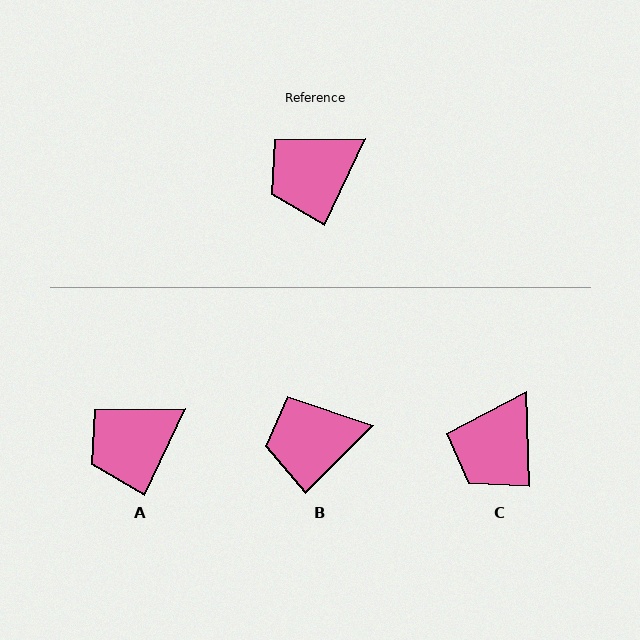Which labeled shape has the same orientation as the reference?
A.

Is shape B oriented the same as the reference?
No, it is off by about 20 degrees.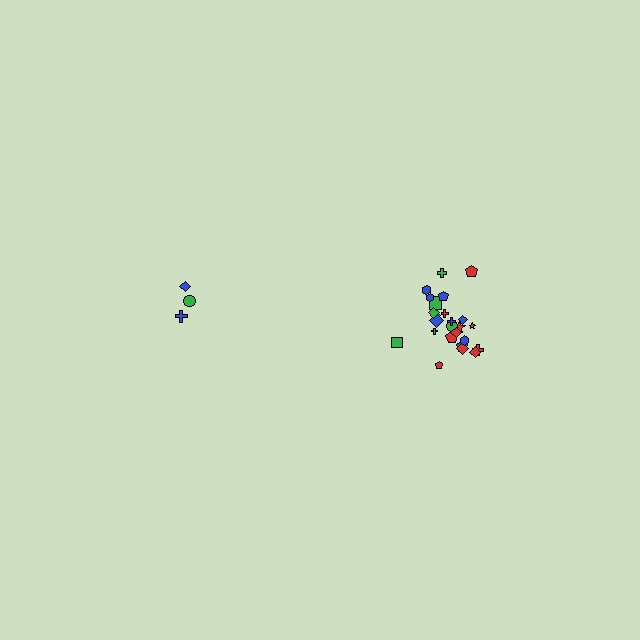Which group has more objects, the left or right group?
The right group.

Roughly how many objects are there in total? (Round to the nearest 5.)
Roughly 30 objects in total.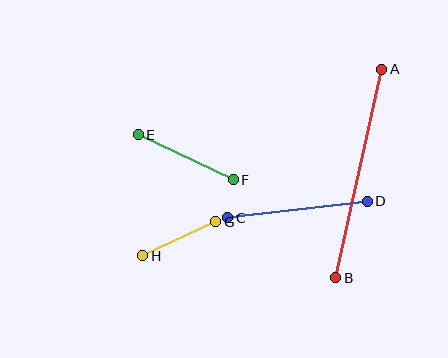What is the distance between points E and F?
The distance is approximately 105 pixels.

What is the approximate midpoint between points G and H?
The midpoint is at approximately (179, 239) pixels.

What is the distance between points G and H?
The distance is approximately 80 pixels.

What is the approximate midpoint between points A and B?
The midpoint is at approximately (359, 174) pixels.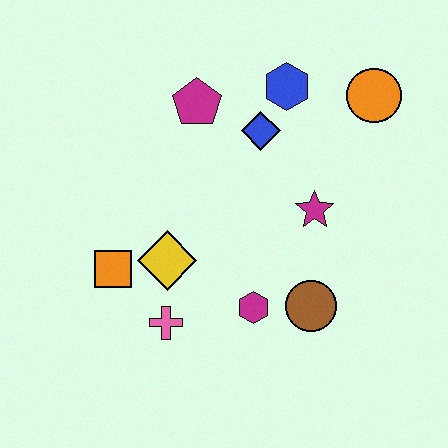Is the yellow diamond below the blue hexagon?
Yes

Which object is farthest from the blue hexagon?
The pink cross is farthest from the blue hexagon.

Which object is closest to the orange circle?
The blue hexagon is closest to the orange circle.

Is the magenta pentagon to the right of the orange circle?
No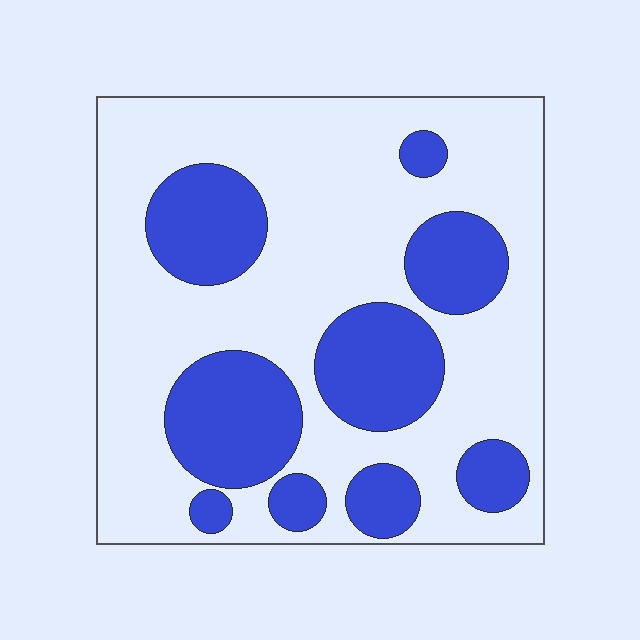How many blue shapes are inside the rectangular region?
9.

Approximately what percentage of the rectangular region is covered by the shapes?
Approximately 30%.